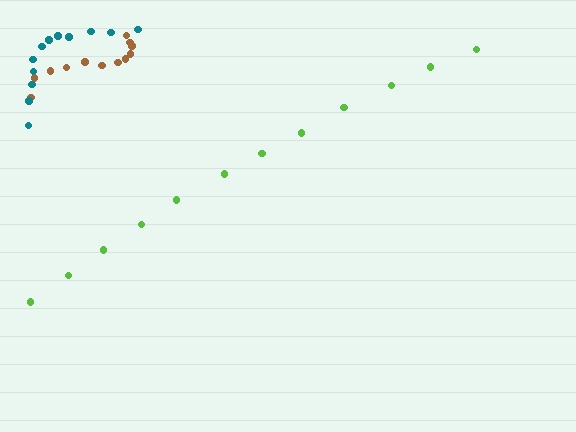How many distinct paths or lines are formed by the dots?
There are 3 distinct paths.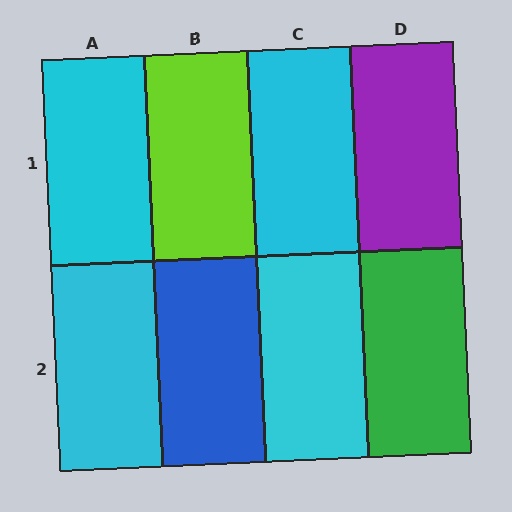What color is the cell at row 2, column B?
Blue.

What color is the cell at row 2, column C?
Cyan.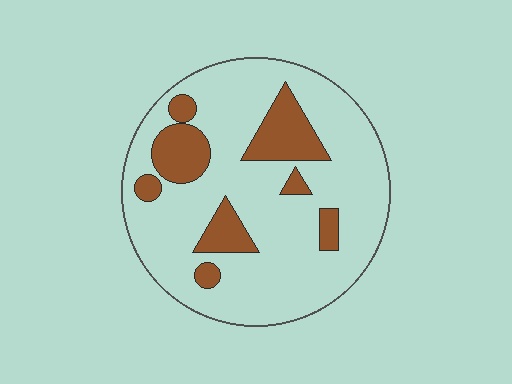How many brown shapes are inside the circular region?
8.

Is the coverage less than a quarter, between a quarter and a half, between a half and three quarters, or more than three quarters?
Less than a quarter.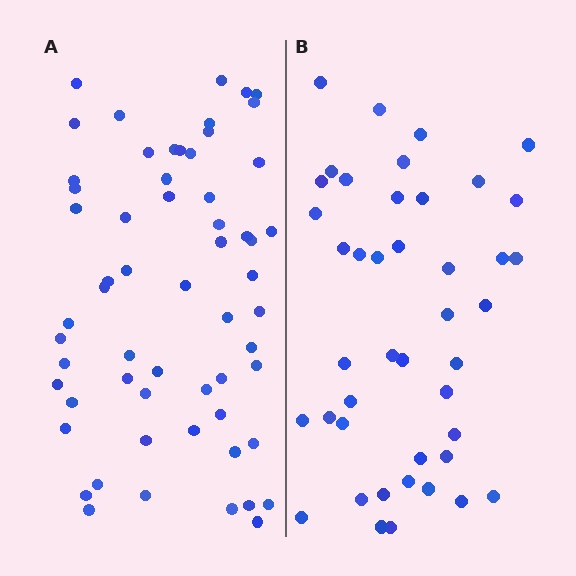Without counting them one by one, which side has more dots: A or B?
Region A (the left region) has more dots.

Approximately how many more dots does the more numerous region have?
Region A has approximately 15 more dots than region B.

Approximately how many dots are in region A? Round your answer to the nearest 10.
About 60 dots.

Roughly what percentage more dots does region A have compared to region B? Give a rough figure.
About 40% more.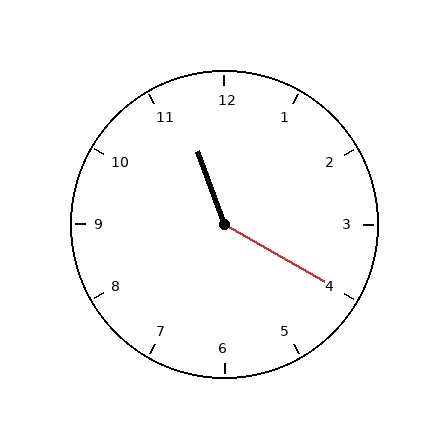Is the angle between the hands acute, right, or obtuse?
It is obtuse.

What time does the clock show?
11:20.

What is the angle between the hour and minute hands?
Approximately 140 degrees.